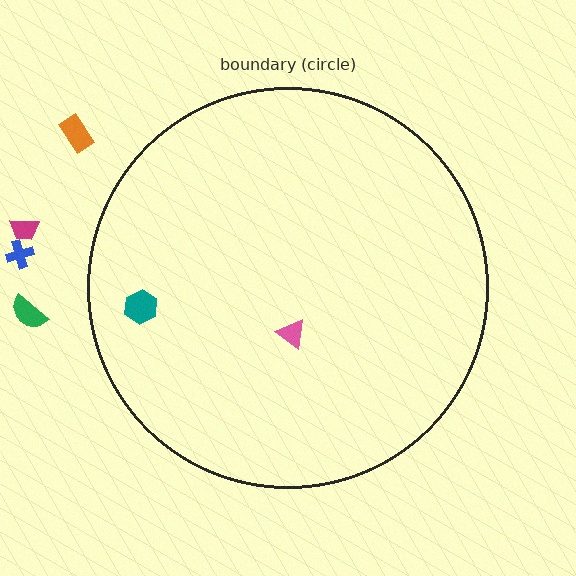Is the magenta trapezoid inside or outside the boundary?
Outside.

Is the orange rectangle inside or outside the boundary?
Outside.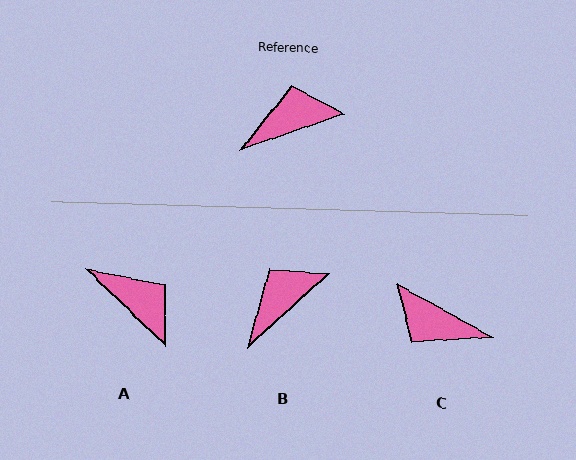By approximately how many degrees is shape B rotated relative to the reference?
Approximately 24 degrees counter-clockwise.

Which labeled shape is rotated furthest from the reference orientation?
C, about 132 degrees away.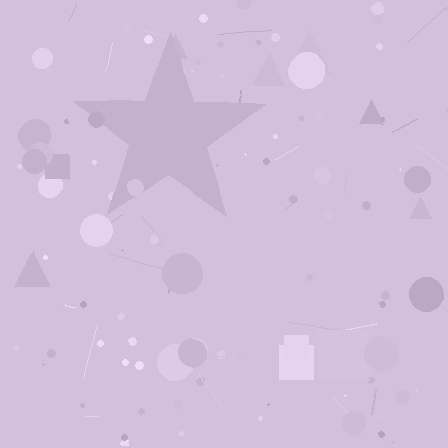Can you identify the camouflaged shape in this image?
The camouflaged shape is a star.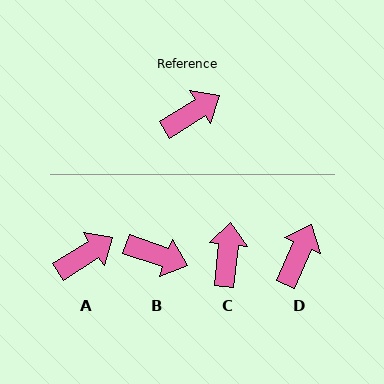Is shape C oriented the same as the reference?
No, it is off by about 52 degrees.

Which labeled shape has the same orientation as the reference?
A.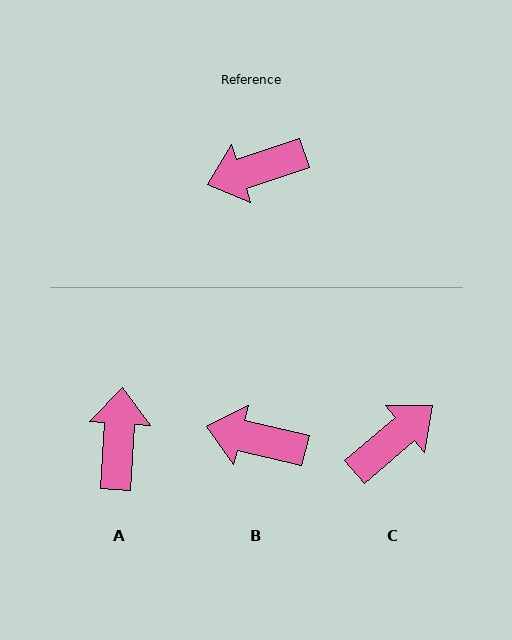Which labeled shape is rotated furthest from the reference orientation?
C, about 158 degrees away.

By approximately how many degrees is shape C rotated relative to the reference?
Approximately 158 degrees clockwise.